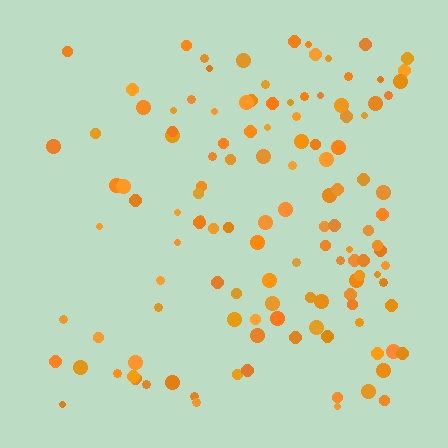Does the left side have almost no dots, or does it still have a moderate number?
Still a moderate number, just noticeably fewer than the right.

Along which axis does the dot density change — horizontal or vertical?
Horizontal.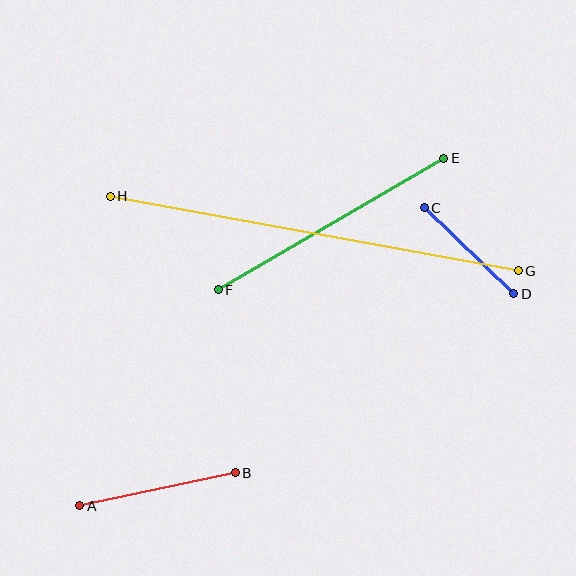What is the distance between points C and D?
The distance is approximately 124 pixels.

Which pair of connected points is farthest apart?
Points G and H are farthest apart.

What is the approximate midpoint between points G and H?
The midpoint is at approximately (314, 234) pixels.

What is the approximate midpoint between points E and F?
The midpoint is at approximately (331, 224) pixels.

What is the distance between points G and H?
The distance is approximately 415 pixels.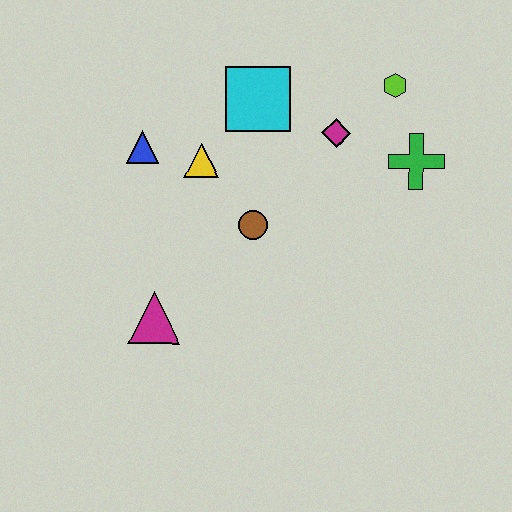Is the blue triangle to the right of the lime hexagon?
No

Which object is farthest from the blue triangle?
The green cross is farthest from the blue triangle.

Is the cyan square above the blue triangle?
Yes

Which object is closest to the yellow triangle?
The blue triangle is closest to the yellow triangle.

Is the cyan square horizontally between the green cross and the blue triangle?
Yes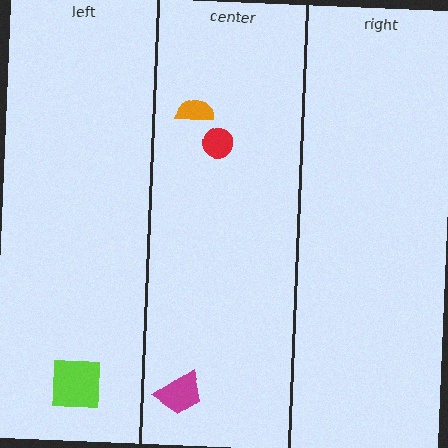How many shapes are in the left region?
1.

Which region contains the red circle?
The center region.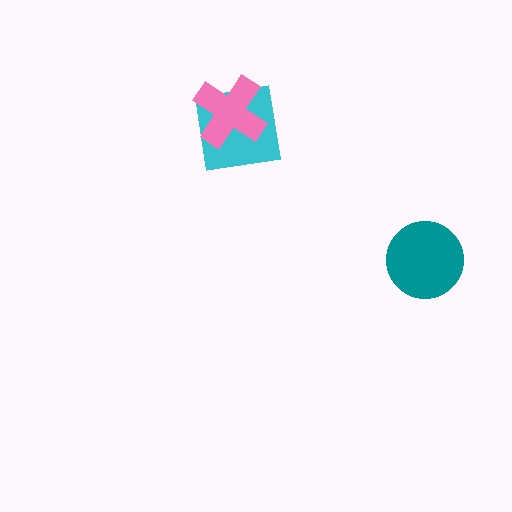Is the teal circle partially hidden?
No, no other shape covers it.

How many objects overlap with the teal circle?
0 objects overlap with the teal circle.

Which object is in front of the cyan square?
The pink cross is in front of the cyan square.